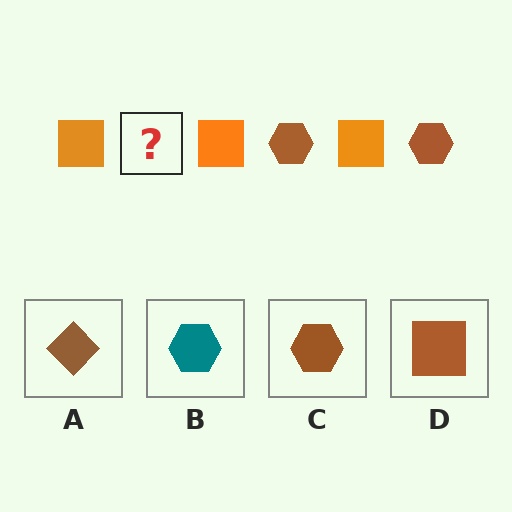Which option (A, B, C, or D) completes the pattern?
C.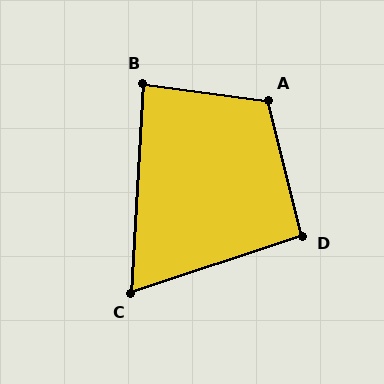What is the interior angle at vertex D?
Approximately 94 degrees (approximately right).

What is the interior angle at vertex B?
Approximately 86 degrees (approximately right).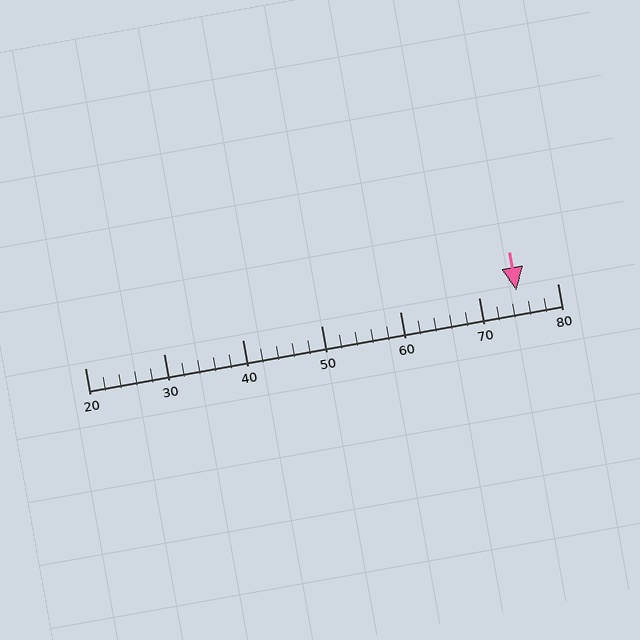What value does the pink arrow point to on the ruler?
The pink arrow points to approximately 75.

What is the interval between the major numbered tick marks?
The major tick marks are spaced 10 units apart.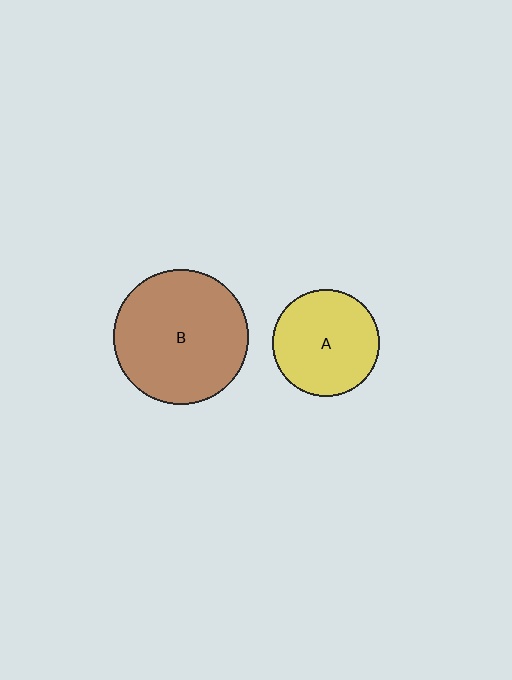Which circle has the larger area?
Circle B (brown).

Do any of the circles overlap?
No, none of the circles overlap.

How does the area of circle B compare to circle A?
Approximately 1.6 times.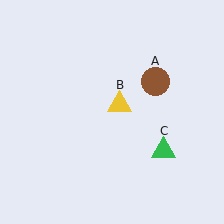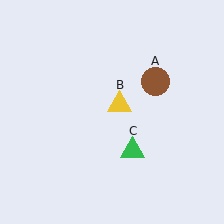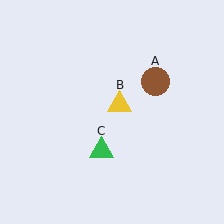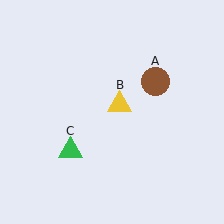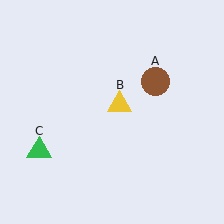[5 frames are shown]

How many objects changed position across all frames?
1 object changed position: green triangle (object C).